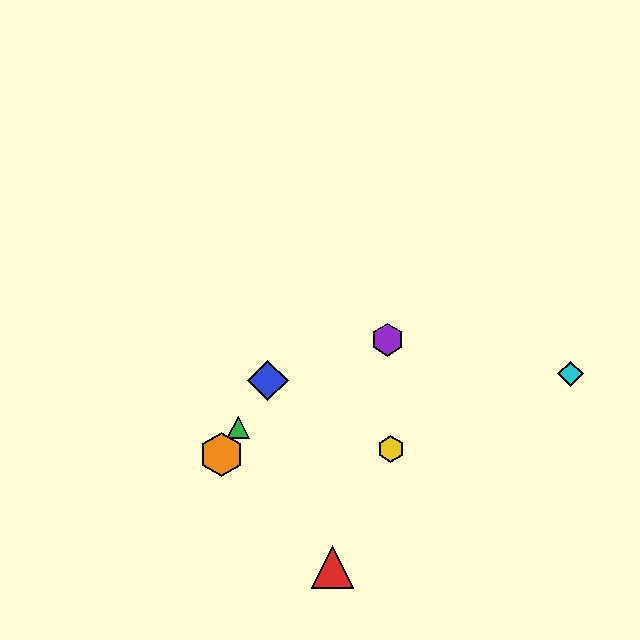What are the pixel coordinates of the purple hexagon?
The purple hexagon is at (388, 340).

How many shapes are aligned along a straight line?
3 shapes (the blue diamond, the green triangle, the orange hexagon) are aligned along a straight line.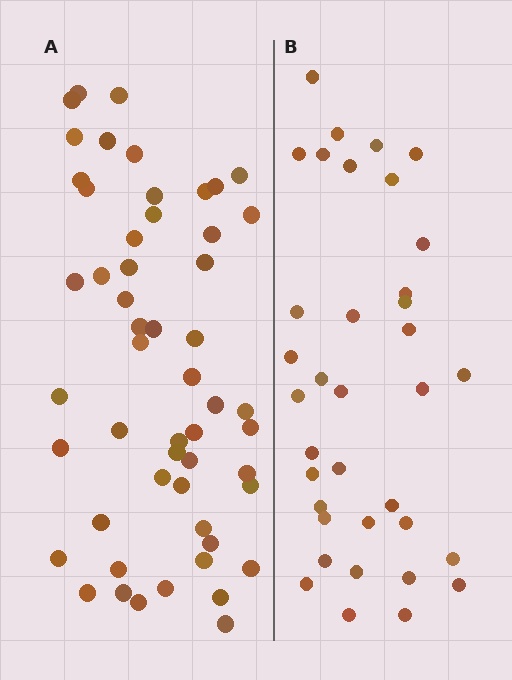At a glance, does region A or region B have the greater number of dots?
Region A (the left region) has more dots.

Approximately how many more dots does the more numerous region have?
Region A has approximately 15 more dots than region B.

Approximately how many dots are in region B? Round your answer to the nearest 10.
About 40 dots. (The exact count is 36, which rounds to 40.)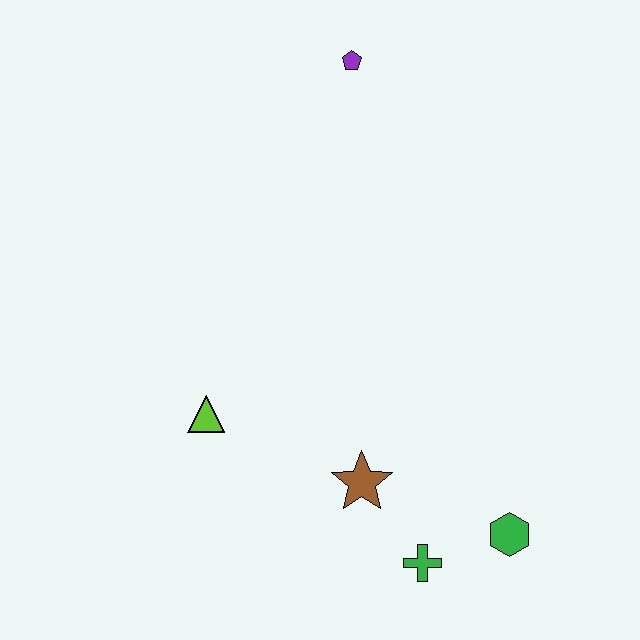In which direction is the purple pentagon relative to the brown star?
The purple pentagon is above the brown star.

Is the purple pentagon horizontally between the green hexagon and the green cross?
No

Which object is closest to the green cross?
The green hexagon is closest to the green cross.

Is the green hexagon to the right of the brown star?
Yes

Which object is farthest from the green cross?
The purple pentagon is farthest from the green cross.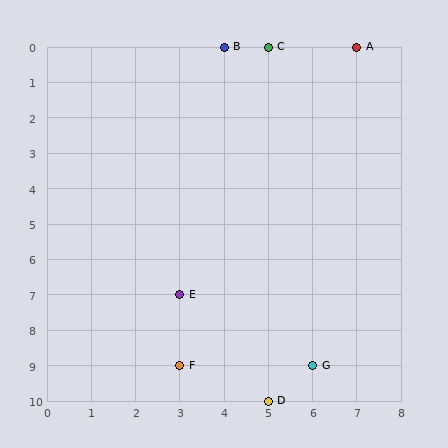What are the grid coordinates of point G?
Point G is at grid coordinates (6, 9).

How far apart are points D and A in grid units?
Points D and A are 2 columns and 10 rows apart (about 10.2 grid units diagonally).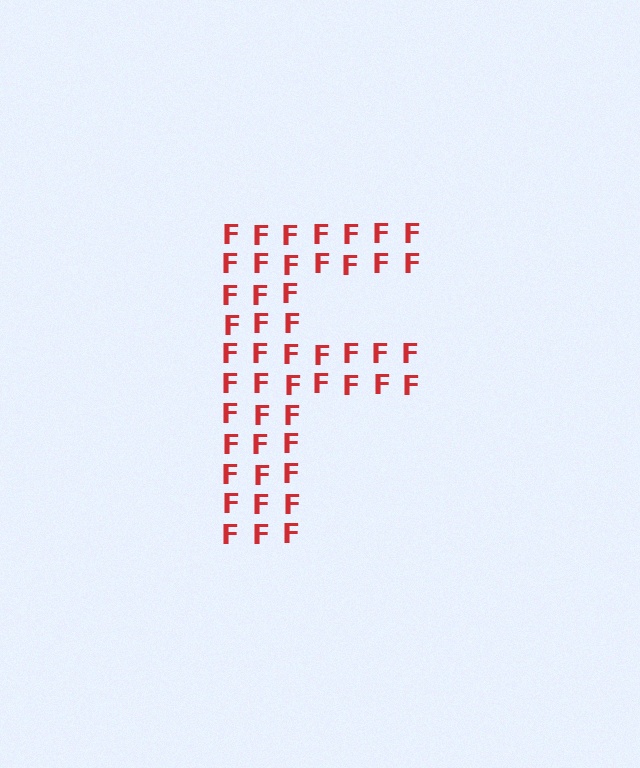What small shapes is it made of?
It is made of small letter F's.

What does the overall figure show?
The overall figure shows the letter F.